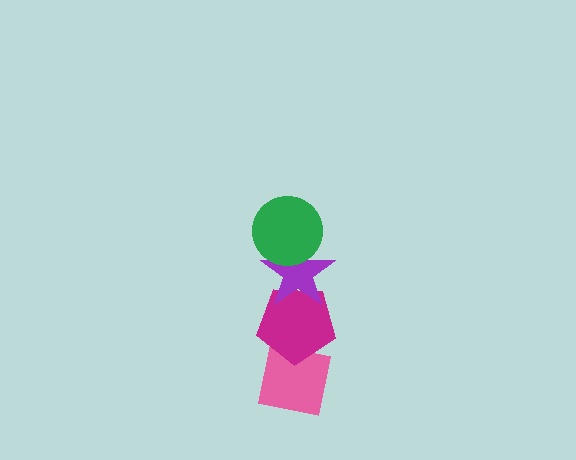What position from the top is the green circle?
The green circle is 1st from the top.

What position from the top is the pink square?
The pink square is 4th from the top.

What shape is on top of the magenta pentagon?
The purple star is on top of the magenta pentagon.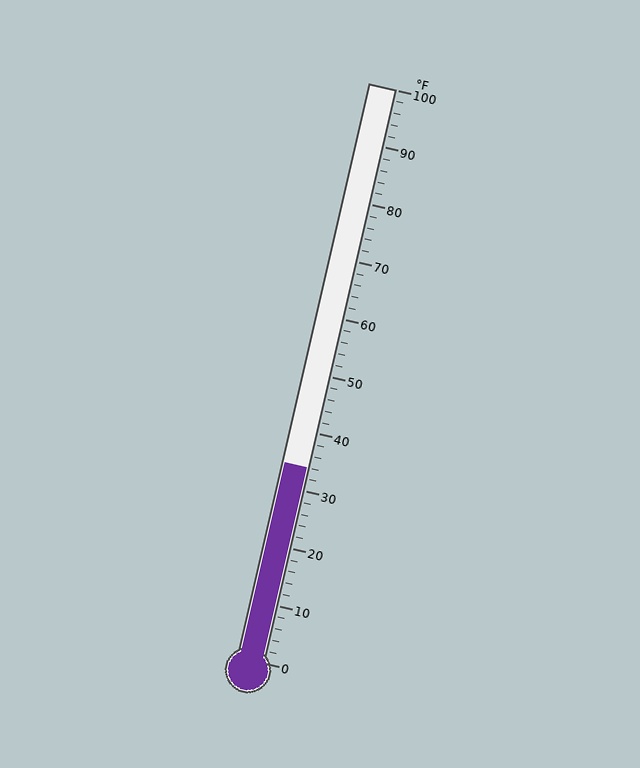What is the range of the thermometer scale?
The thermometer scale ranges from 0°F to 100°F.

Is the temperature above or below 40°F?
The temperature is below 40°F.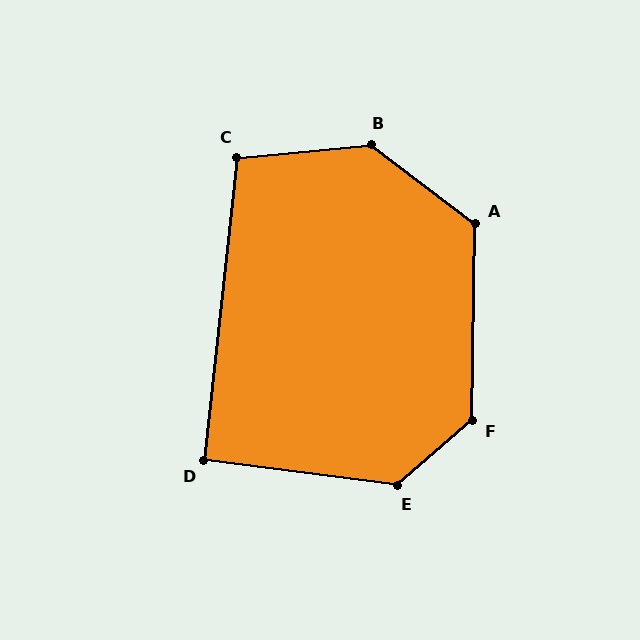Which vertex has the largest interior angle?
B, at approximately 137 degrees.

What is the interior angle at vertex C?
Approximately 102 degrees (obtuse).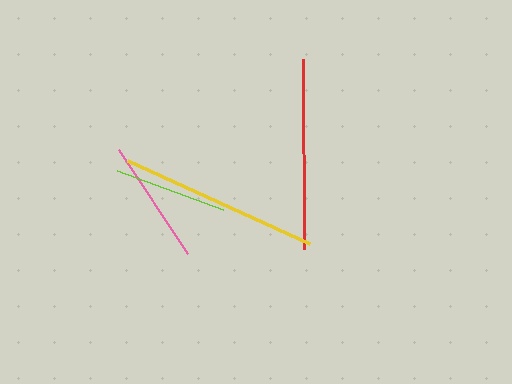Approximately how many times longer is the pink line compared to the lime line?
The pink line is approximately 1.1 times the length of the lime line.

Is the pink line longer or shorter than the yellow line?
The yellow line is longer than the pink line.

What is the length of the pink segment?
The pink segment is approximately 125 pixels long.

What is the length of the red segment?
The red segment is approximately 189 pixels long.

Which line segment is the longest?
The yellow line is the longest at approximately 200 pixels.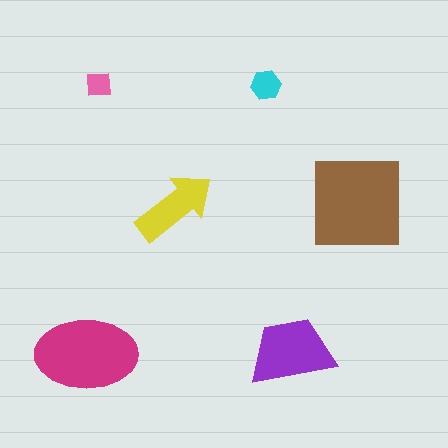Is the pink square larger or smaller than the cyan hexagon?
Smaller.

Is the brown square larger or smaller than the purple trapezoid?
Larger.